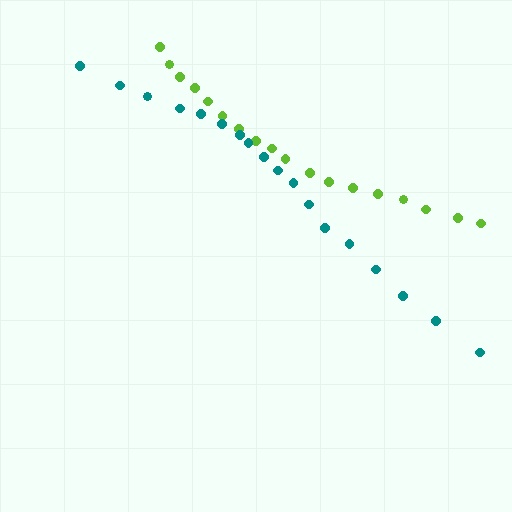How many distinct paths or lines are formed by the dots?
There are 2 distinct paths.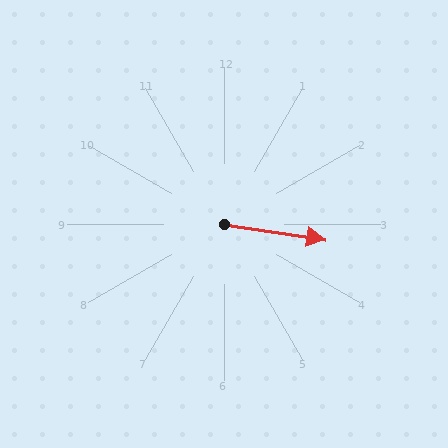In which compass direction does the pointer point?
East.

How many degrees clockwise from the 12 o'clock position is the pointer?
Approximately 98 degrees.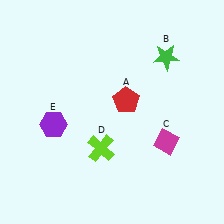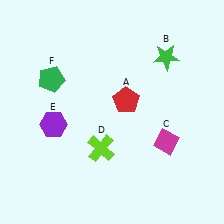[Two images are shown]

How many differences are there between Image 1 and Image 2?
There is 1 difference between the two images.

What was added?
A green pentagon (F) was added in Image 2.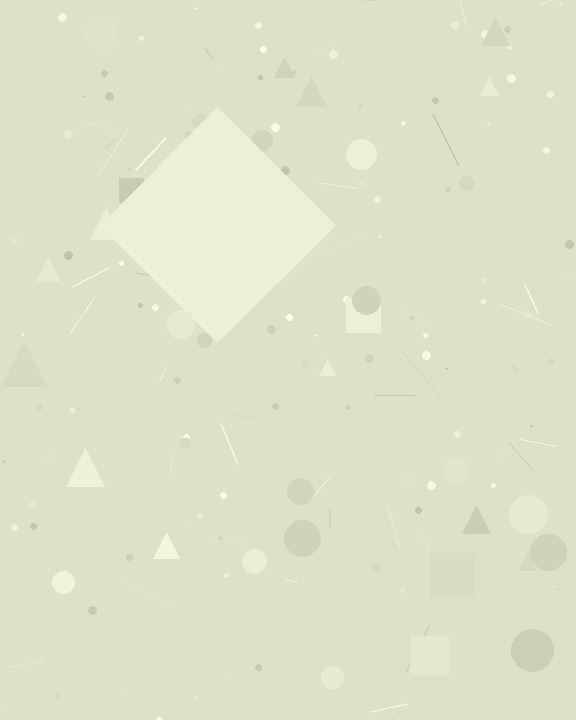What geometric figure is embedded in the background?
A diamond is embedded in the background.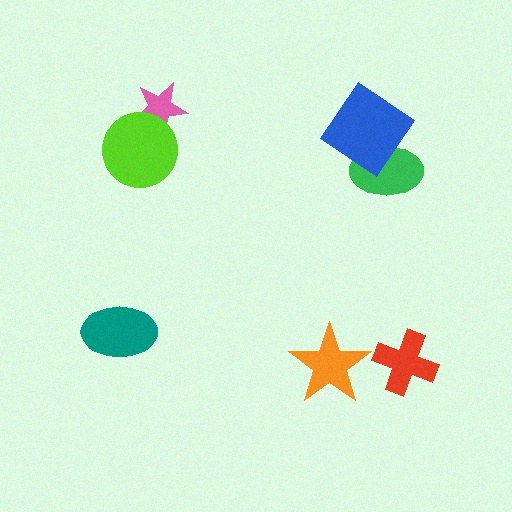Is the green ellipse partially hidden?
Yes, it is partially covered by another shape.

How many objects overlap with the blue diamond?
1 object overlaps with the blue diamond.